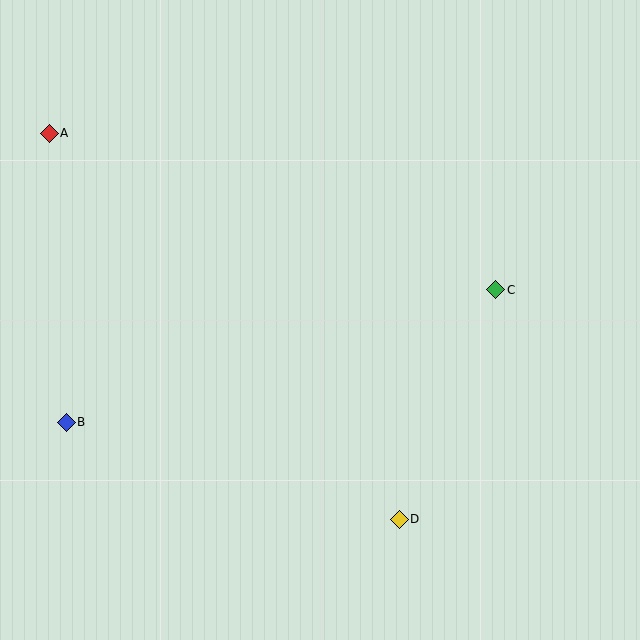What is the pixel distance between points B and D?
The distance between B and D is 347 pixels.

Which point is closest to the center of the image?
Point C at (496, 290) is closest to the center.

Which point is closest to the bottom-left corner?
Point B is closest to the bottom-left corner.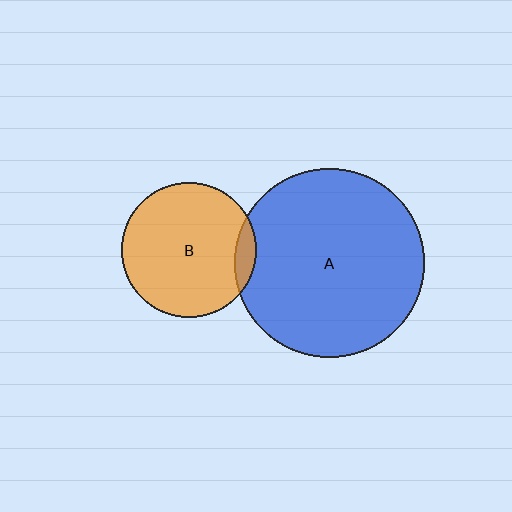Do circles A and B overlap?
Yes.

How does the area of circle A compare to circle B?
Approximately 1.9 times.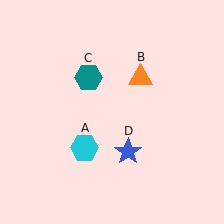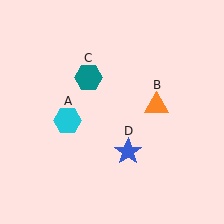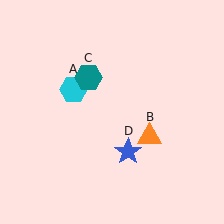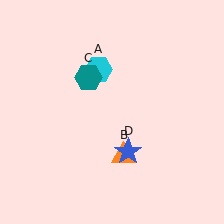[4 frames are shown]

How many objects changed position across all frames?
2 objects changed position: cyan hexagon (object A), orange triangle (object B).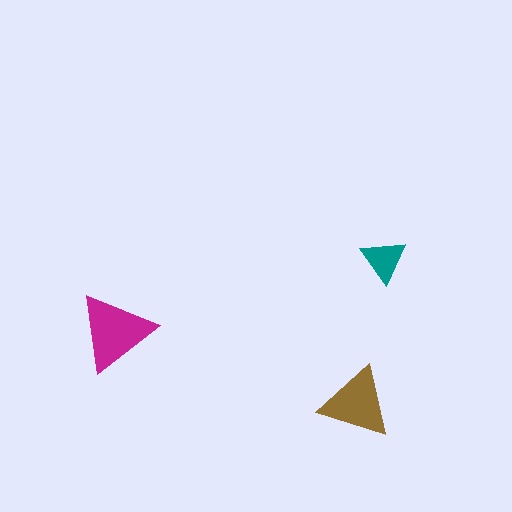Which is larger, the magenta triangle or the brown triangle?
The magenta one.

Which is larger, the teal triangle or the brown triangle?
The brown one.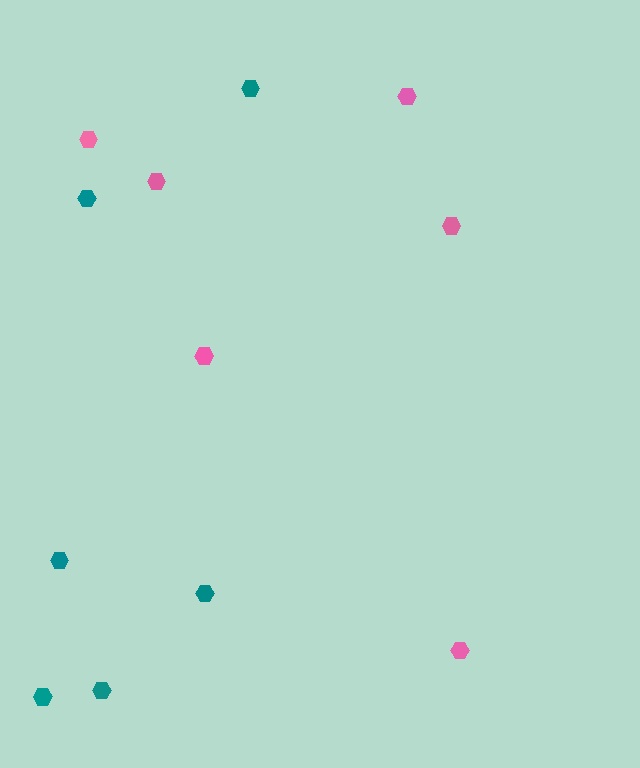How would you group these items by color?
There are 2 groups: one group of teal hexagons (6) and one group of pink hexagons (6).